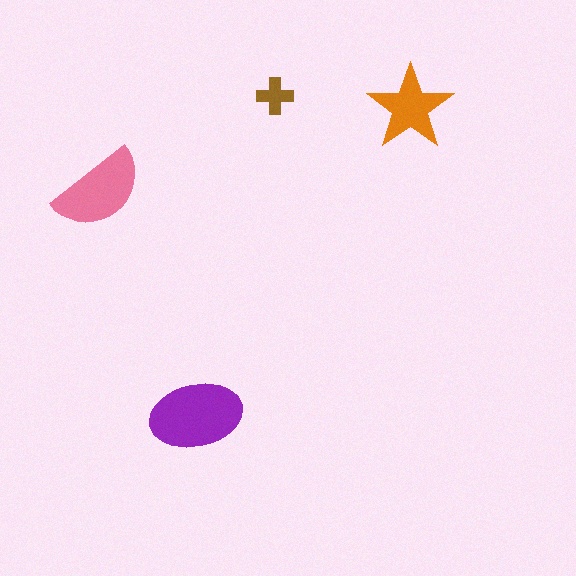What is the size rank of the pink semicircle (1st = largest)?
2nd.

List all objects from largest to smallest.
The purple ellipse, the pink semicircle, the orange star, the brown cross.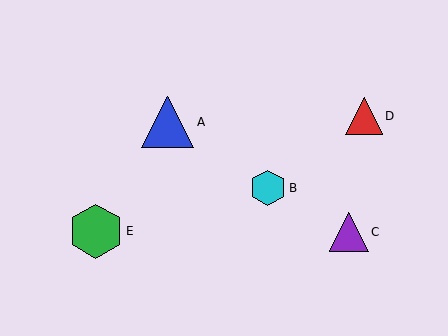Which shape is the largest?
The green hexagon (labeled E) is the largest.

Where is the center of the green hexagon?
The center of the green hexagon is at (96, 231).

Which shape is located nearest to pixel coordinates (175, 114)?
The blue triangle (labeled A) at (168, 122) is nearest to that location.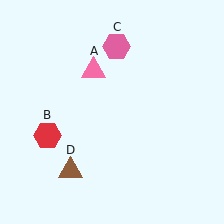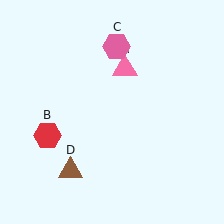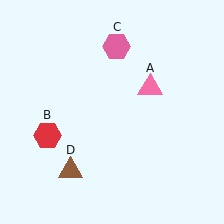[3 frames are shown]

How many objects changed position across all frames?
1 object changed position: pink triangle (object A).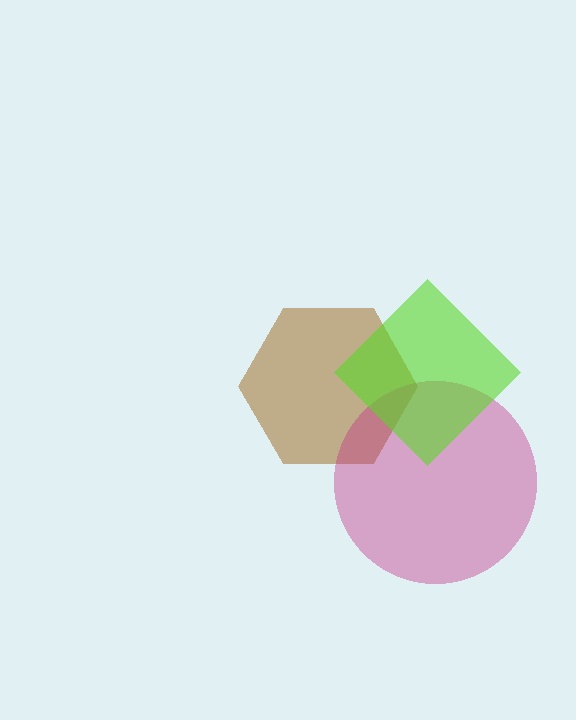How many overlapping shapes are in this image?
There are 3 overlapping shapes in the image.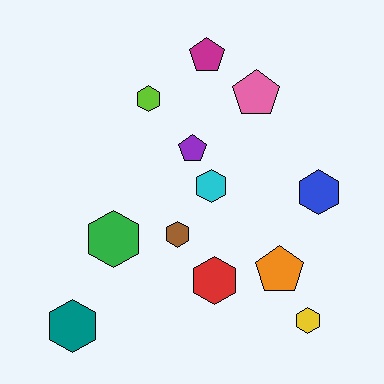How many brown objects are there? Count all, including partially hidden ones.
There is 1 brown object.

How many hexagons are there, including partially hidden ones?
There are 8 hexagons.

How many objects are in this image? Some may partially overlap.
There are 12 objects.